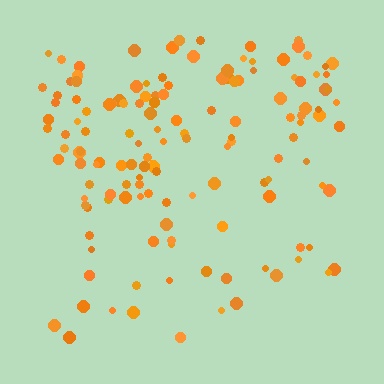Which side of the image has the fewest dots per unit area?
The bottom.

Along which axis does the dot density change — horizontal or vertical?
Vertical.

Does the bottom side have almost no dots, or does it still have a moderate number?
Still a moderate number, just noticeably fewer than the top.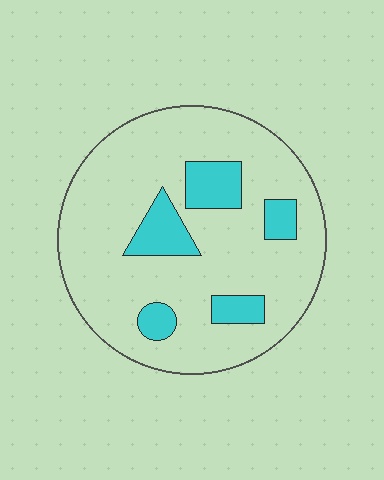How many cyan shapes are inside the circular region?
5.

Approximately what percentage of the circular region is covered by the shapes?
Approximately 15%.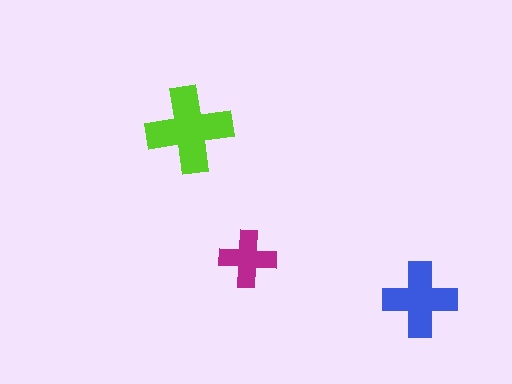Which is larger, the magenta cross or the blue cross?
The blue one.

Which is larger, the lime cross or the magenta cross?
The lime one.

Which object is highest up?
The lime cross is topmost.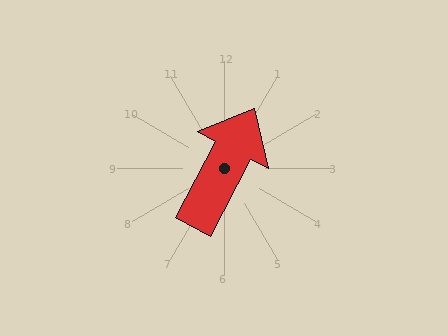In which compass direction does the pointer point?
Northeast.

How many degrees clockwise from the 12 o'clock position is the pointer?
Approximately 28 degrees.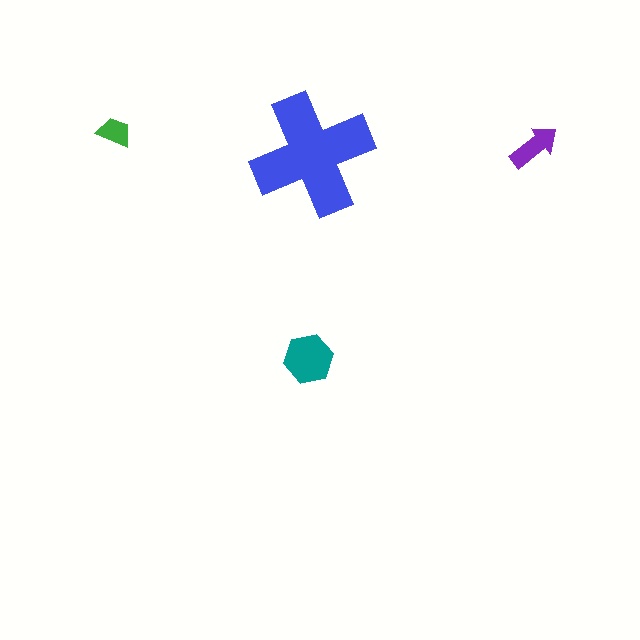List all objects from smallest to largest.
The green trapezoid, the purple arrow, the teal hexagon, the blue cross.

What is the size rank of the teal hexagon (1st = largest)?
2nd.